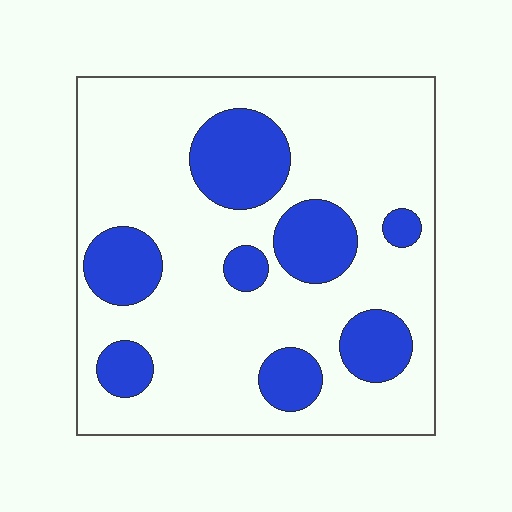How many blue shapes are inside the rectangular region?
8.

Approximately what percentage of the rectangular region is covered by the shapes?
Approximately 25%.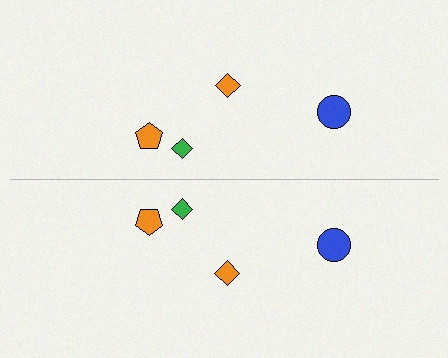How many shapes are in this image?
There are 8 shapes in this image.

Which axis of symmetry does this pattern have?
The pattern has a horizontal axis of symmetry running through the center of the image.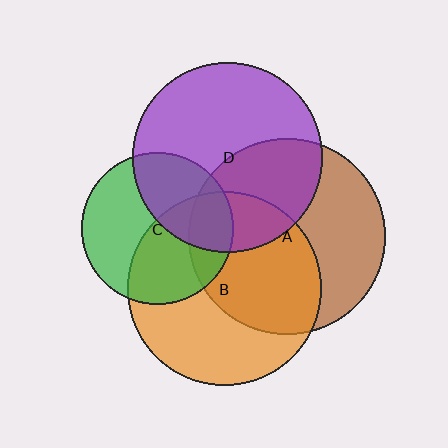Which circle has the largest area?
Circle A (brown).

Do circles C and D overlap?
Yes.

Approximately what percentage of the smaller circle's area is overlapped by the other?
Approximately 35%.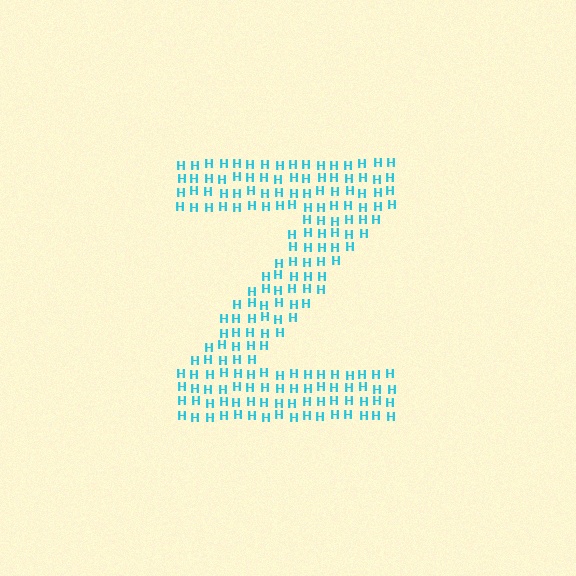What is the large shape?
The large shape is the letter Z.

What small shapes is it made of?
It is made of small letter H's.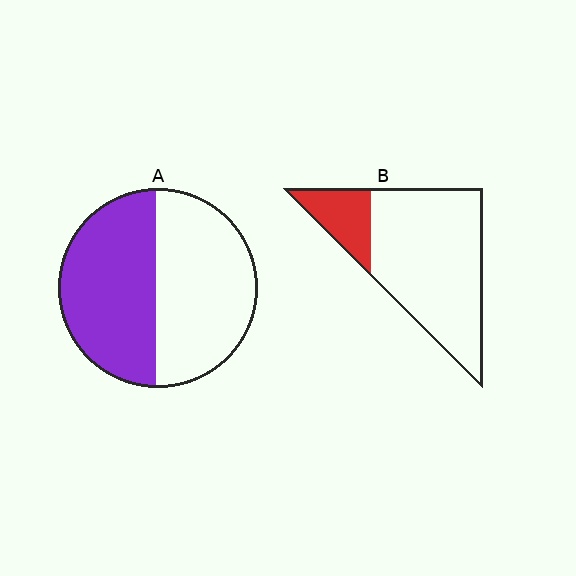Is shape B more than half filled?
No.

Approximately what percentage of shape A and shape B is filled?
A is approximately 50% and B is approximately 20%.